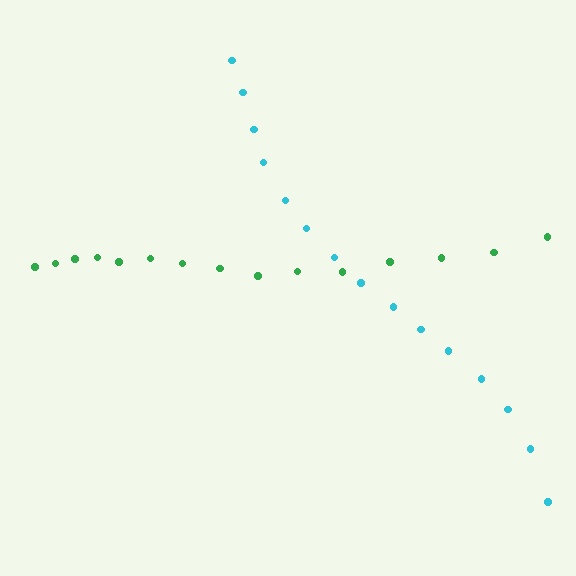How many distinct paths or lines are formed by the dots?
There are 2 distinct paths.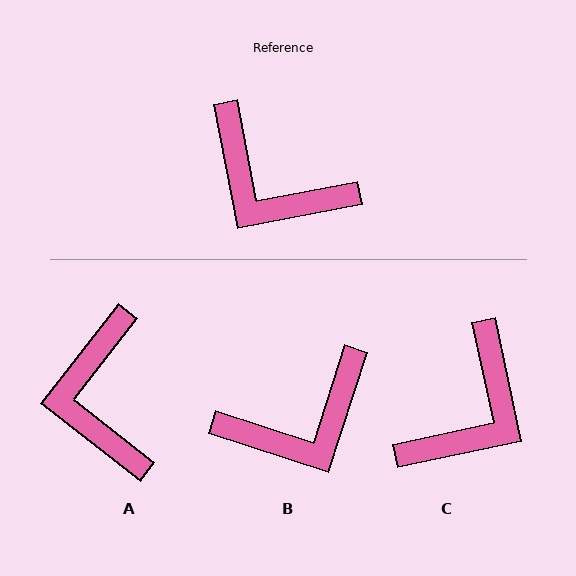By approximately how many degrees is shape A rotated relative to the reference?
Approximately 49 degrees clockwise.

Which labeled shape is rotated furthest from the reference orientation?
C, about 91 degrees away.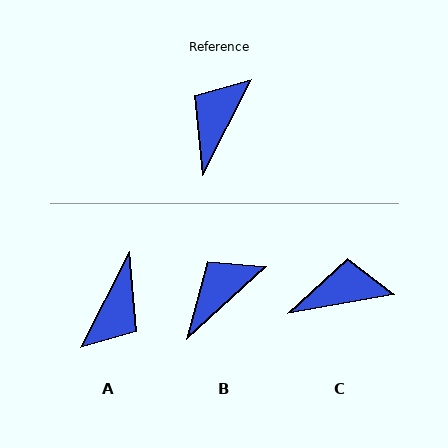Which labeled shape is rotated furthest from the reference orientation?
A, about 180 degrees away.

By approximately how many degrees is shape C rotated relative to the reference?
Approximately 53 degrees clockwise.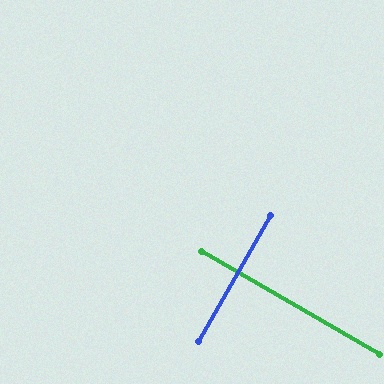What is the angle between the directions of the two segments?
Approximately 90 degrees.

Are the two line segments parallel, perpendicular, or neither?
Perpendicular — they meet at approximately 90°.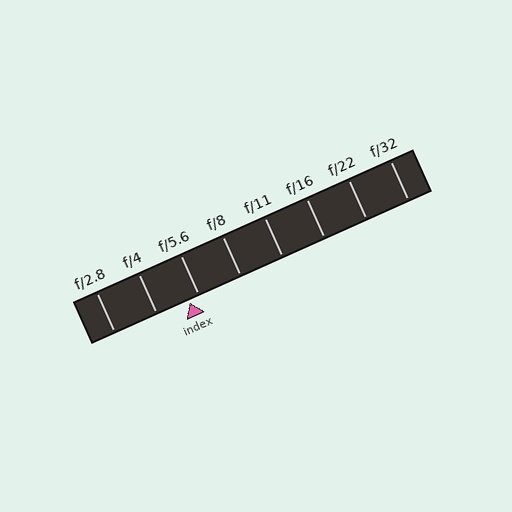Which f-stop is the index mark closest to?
The index mark is closest to f/5.6.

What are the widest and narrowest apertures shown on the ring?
The widest aperture shown is f/2.8 and the narrowest is f/32.